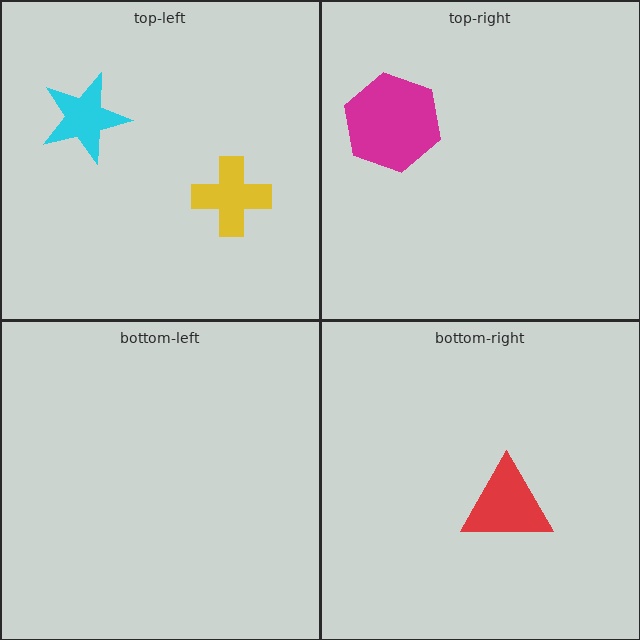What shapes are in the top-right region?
The magenta hexagon.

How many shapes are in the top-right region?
1.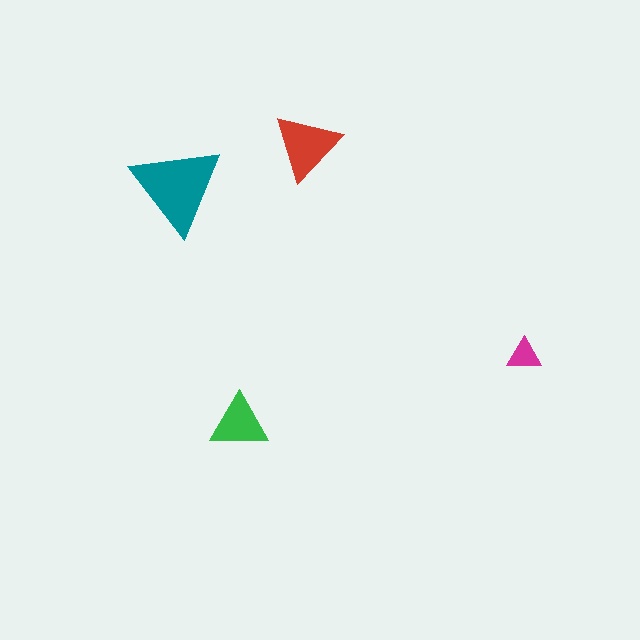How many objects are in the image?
There are 4 objects in the image.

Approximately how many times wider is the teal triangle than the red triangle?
About 1.5 times wider.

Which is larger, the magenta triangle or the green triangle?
The green one.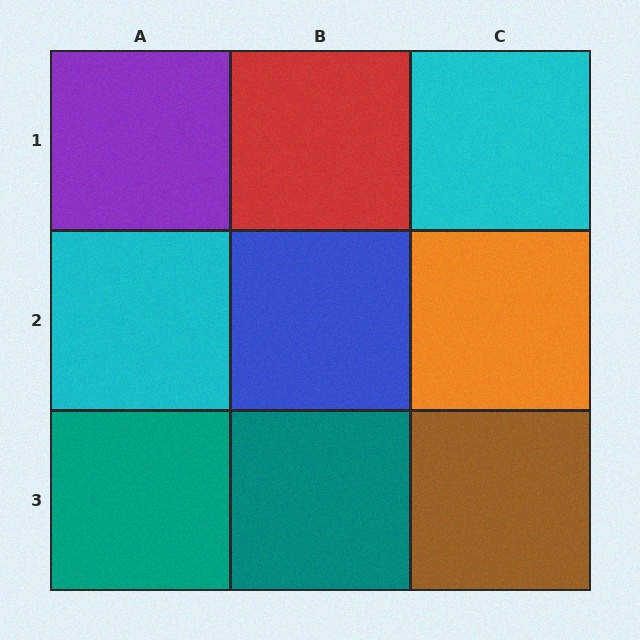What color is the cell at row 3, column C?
Brown.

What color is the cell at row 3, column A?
Teal.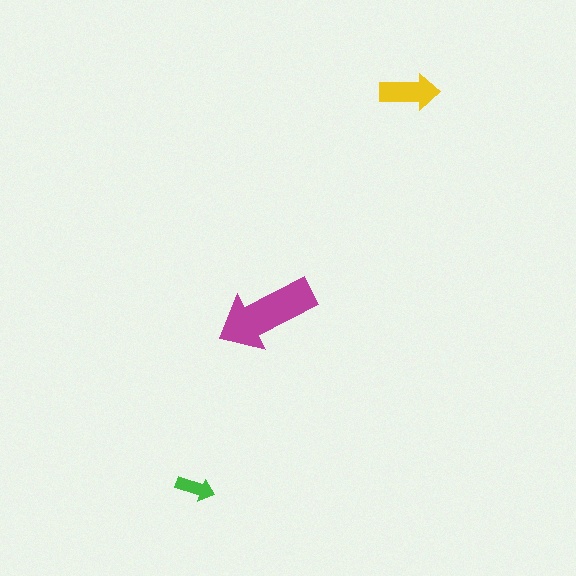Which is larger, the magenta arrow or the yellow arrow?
The magenta one.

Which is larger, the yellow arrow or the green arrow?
The yellow one.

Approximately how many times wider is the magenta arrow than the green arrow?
About 2.5 times wider.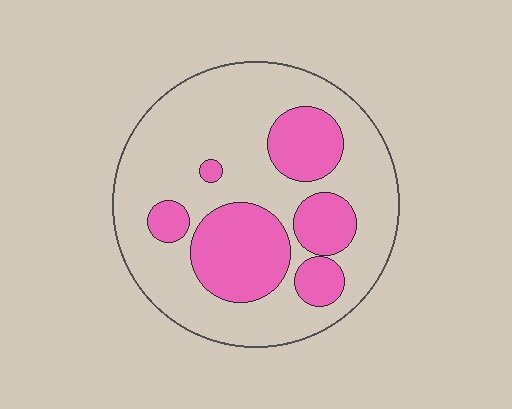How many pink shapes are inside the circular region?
6.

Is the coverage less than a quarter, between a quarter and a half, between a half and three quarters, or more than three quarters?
Between a quarter and a half.